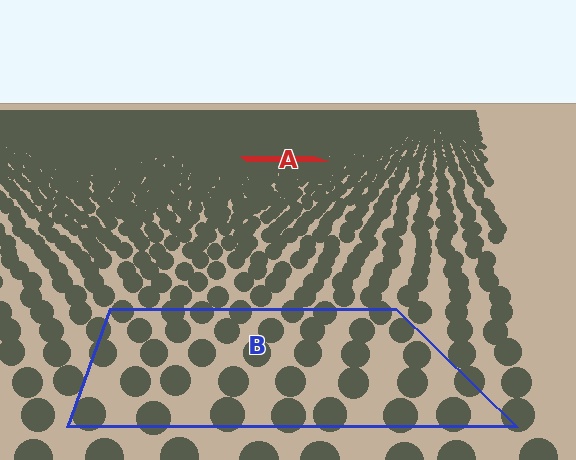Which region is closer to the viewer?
Region B is closer. The texture elements there are larger and more spread out.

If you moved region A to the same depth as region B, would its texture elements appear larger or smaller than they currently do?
They would appear larger. At a closer depth, the same texture elements are projected at a bigger on-screen size.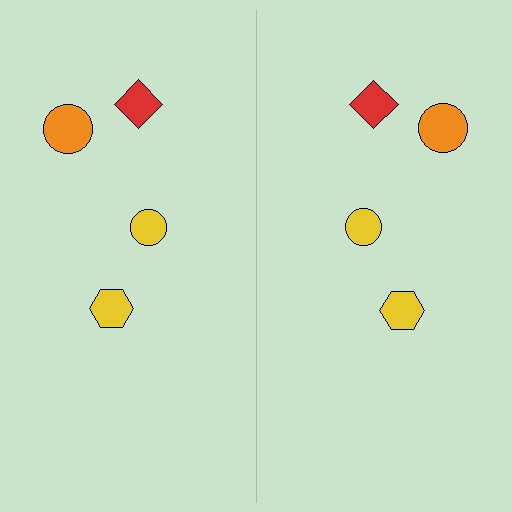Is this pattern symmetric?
Yes, this pattern has bilateral (reflection) symmetry.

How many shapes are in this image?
There are 8 shapes in this image.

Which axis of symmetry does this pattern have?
The pattern has a vertical axis of symmetry running through the center of the image.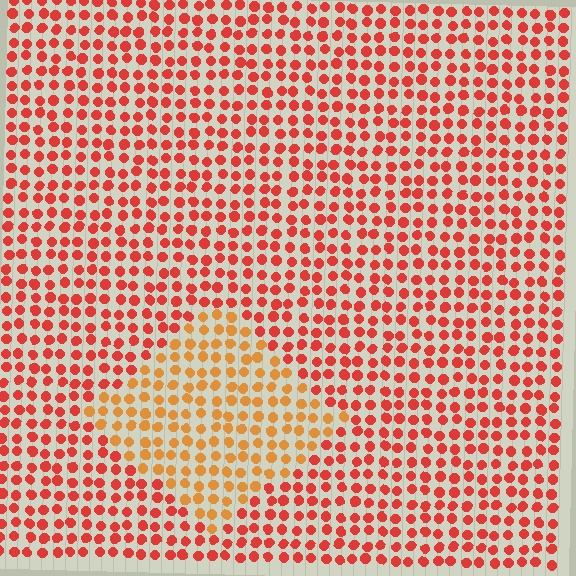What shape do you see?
I see a diamond.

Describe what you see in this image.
The image is filled with small red elements in a uniform arrangement. A diamond-shaped region is visible where the elements are tinted to a slightly different hue, forming a subtle color boundary.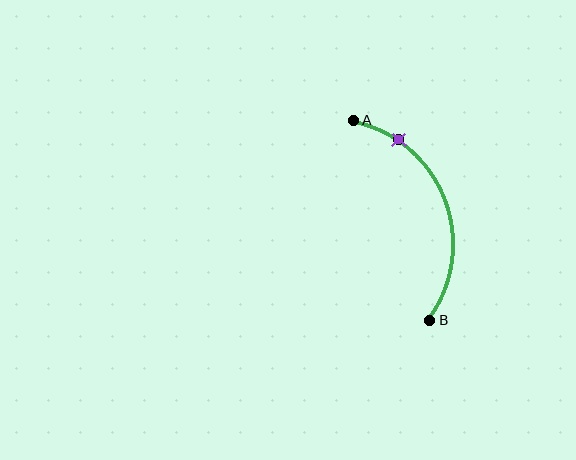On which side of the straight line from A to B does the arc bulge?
The arc bulges to the right of the straight line connecting A and B.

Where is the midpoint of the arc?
The arc midpoint is the point on the curve farthest from the straight line joining A and B. It sits to the right of that line.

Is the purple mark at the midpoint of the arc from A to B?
No. The purple mark lies on the arc but is closer to endpoint A. The arc midpoint would be at the point on the curve equidistant along the arc from both A and B.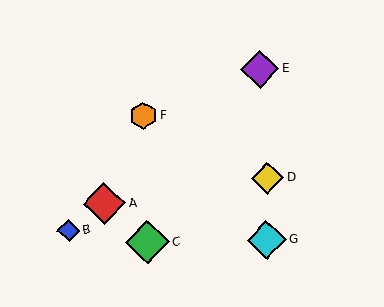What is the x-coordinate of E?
Object E is at x≈260.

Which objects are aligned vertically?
Objects C, F are aligned vertically.